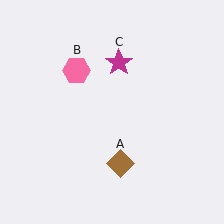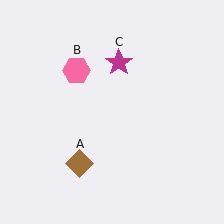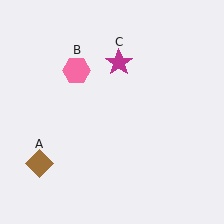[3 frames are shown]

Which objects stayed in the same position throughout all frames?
Pink hexagon (object B) and magenta star (object C) remained stationary.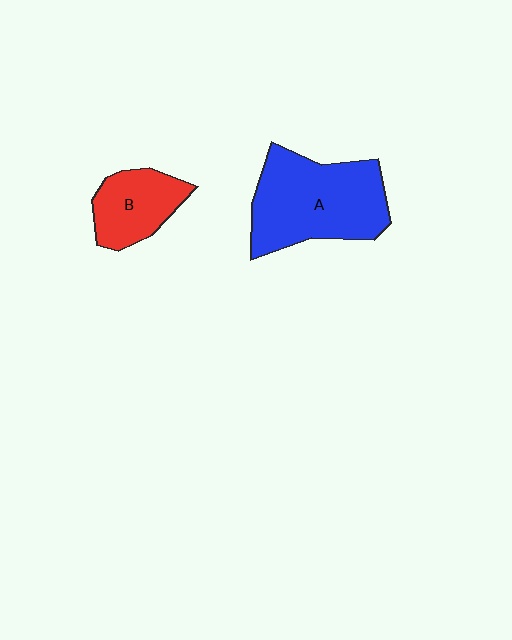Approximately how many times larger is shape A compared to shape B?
Approximately 2.0 times.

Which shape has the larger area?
Shape A (blue).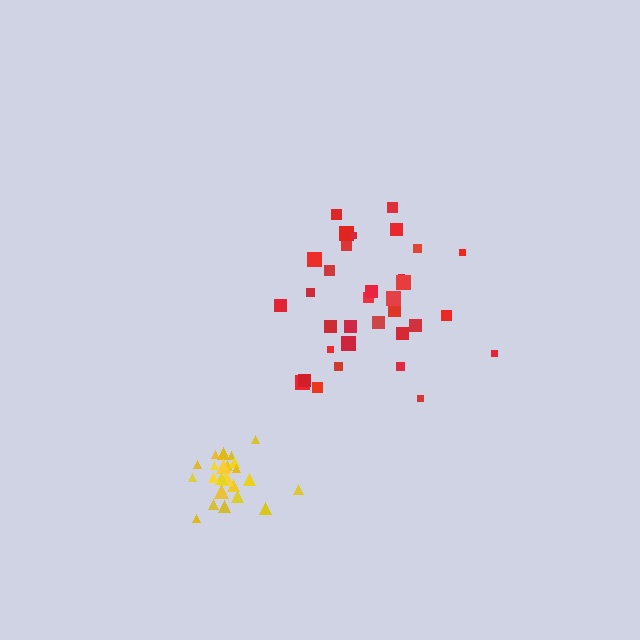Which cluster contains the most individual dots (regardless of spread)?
Red (33).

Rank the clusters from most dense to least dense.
yellow, red.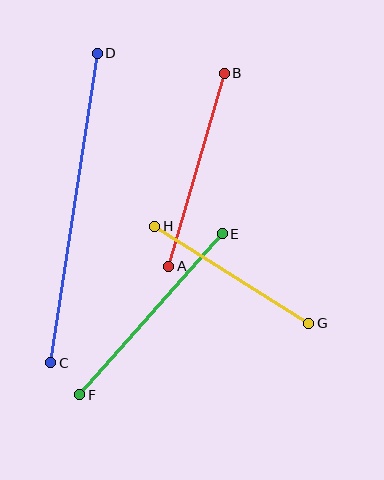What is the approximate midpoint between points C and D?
The midpoint is at approximately (74, 208) pixels.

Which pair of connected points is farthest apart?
Points C and D are farthest apart.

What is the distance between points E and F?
The distance is approximately 215 pixels.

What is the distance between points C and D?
The distance is approximately 313 pixels.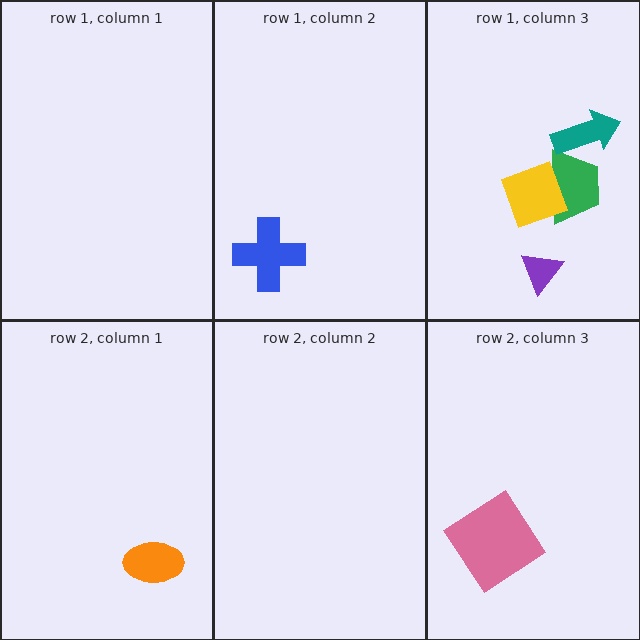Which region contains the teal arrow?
The row 1, column 3 region.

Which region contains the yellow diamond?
The row 1, column 3 region.